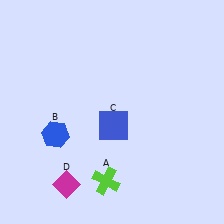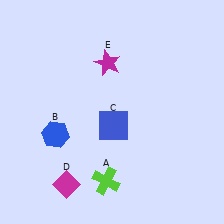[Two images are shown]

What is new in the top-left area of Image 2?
A magenta star (E) was added in the top-left area of Image 2.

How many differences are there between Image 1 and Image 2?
There is 1 difference between the two images.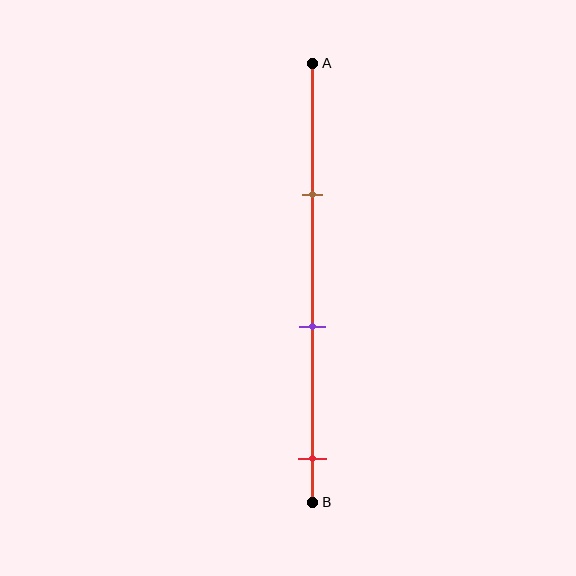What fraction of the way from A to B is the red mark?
The red mark is approximately 90% (0.9) of the way from A to B.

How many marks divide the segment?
There are 3 marks dividing the segment.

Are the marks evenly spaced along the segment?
Yes, the marks are approximately evenly spaced.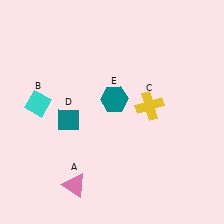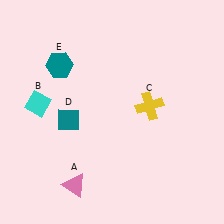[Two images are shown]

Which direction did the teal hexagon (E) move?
The teal hexagon (E) moved left.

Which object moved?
The teal hexagon (E) moved left.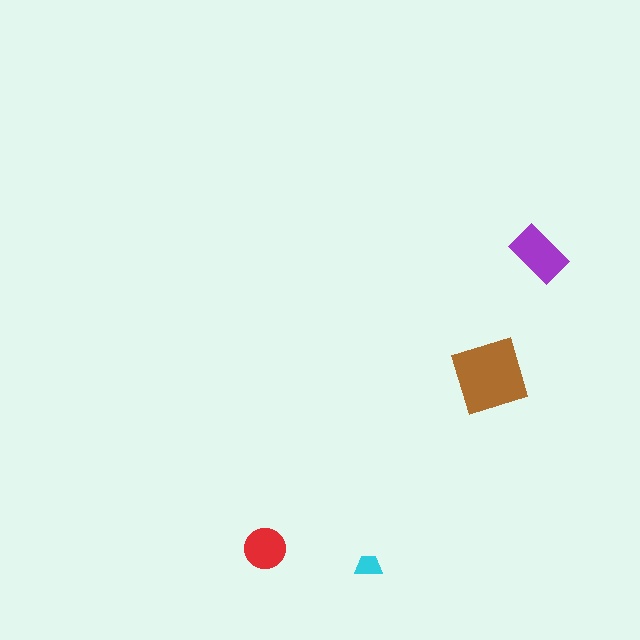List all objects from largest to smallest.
The brown diamond, the purple rectangle, the red circle, the cyan trapezoid.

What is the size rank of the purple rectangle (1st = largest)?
2nd.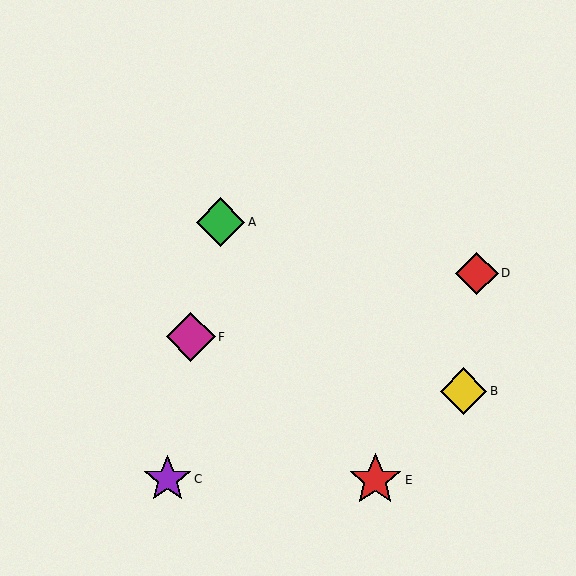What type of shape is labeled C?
Shape C is a purple star.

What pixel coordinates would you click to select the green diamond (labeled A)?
Click at (221, 222) to select the green diamond A.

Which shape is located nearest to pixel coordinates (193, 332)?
The magenta diamond (labeled F) at (191, 337) is nearest to that location.